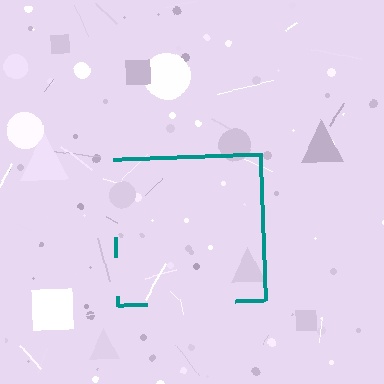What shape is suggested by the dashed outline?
The dashed outline suggests a square.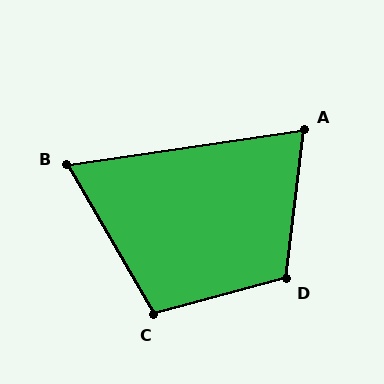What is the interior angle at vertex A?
Approximately 75 degrees (acute).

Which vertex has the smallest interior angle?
B, at approximately 68 degrees.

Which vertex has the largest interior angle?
D, at approximately 112 degrees.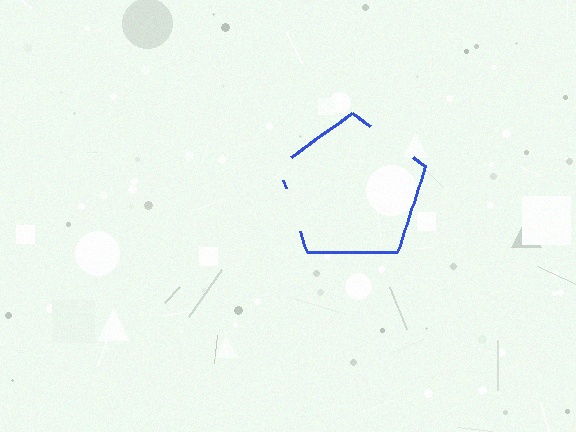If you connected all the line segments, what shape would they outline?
They would outline a pentagon.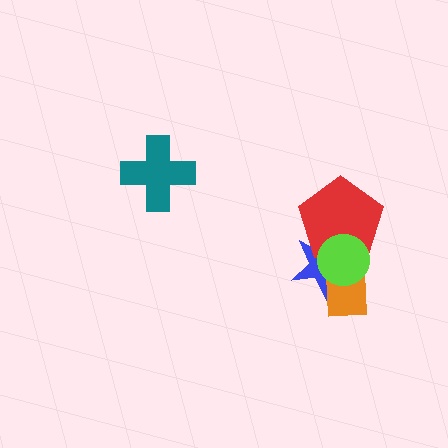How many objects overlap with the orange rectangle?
3 objects overlap with the orange rectangle.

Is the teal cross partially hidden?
No, no other shape covers it.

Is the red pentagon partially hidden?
Yes, it is partially covered by another shape.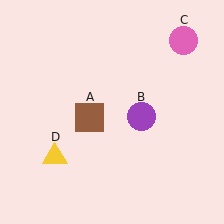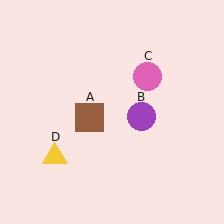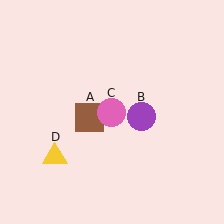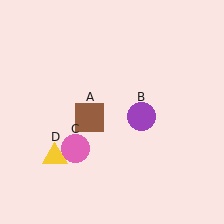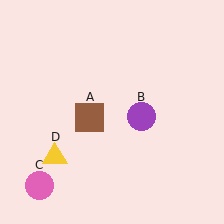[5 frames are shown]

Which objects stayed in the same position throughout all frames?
Brown square (object A) and purple circle (object B) and yellow triangle (object D) remained stationary.